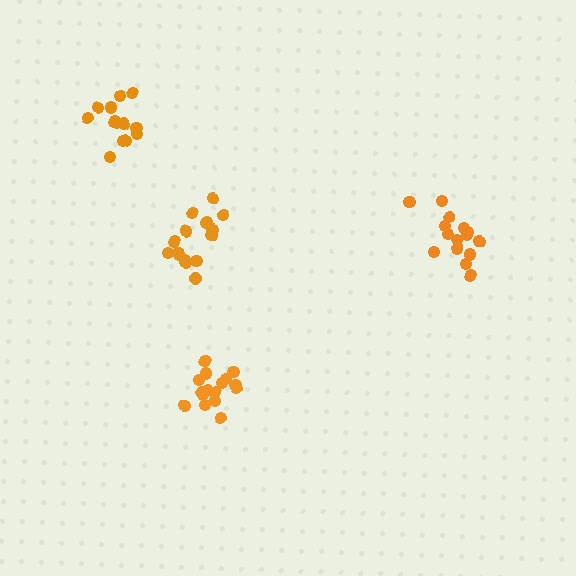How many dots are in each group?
Group 1: 15 dots, Group 2: 16 dots, Group 3: 14 dots, Group 4: 16 dots (61 total).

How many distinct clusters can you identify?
There are 4 distinct clusters.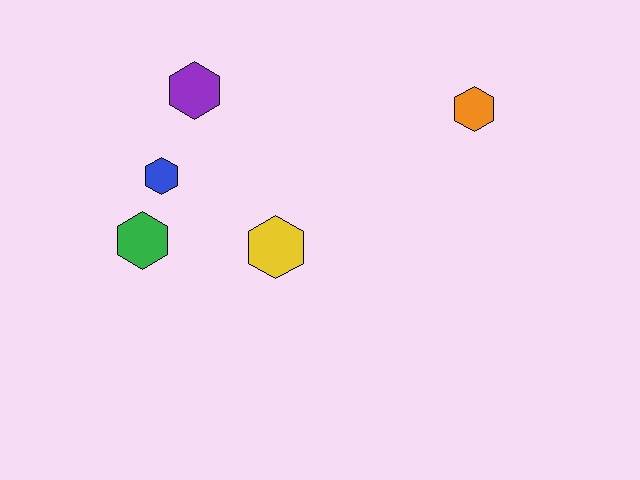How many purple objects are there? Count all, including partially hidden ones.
There is 1 purple object.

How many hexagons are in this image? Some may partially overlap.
There are 5 hexagons.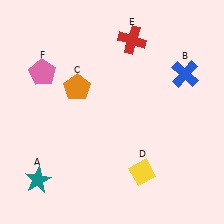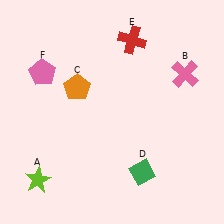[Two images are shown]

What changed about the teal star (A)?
In Image 1, A is teal. In Image 2, it changed to lime.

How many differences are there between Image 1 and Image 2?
There are 3 differences between the two images.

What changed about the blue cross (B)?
In Image 1, B is blue. In Image 2, it changed to pink.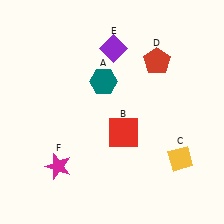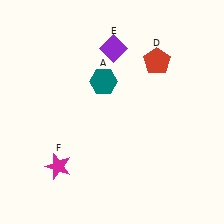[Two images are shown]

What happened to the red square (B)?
The red square (B) was removed in Image 2. It was in the bottom-right area of Image 1.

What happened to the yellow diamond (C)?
The yellow diamond (C) was removed in Image 2. It was in the bottom-right area of Image 1.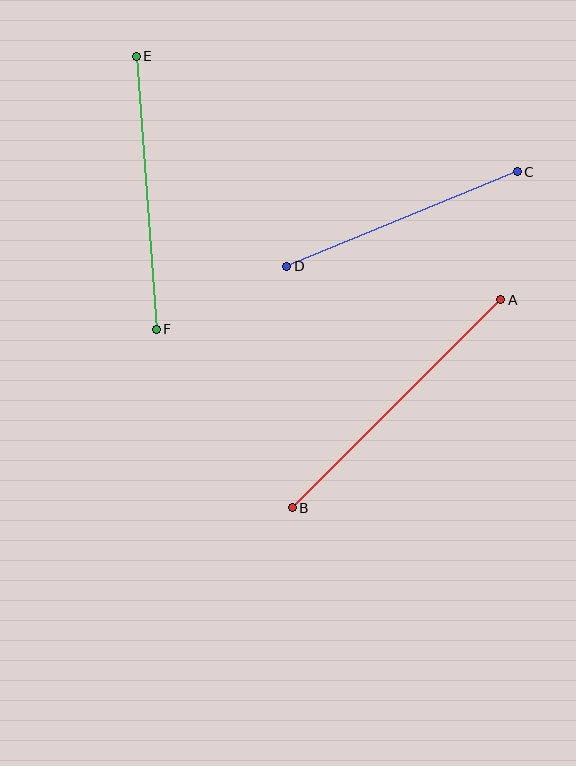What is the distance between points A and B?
The distance is approximately 295 pixels.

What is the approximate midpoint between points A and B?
The midpoint is at approximately (396, 404) pixels.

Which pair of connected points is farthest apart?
Points A and B are farthest apart.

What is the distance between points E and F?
The distance is approximately 274 pixels.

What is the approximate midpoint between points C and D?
The midpoint is at approximately (402, 219) pixels.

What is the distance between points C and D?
The distance is approximately 249 pixels.